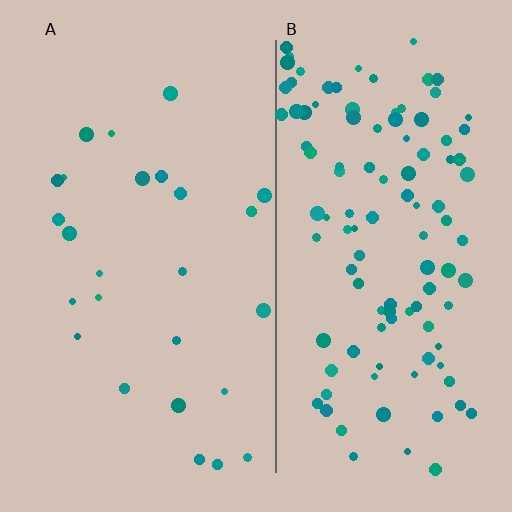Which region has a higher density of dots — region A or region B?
B (the right).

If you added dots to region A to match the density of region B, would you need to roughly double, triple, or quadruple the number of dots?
Approximately quadruple.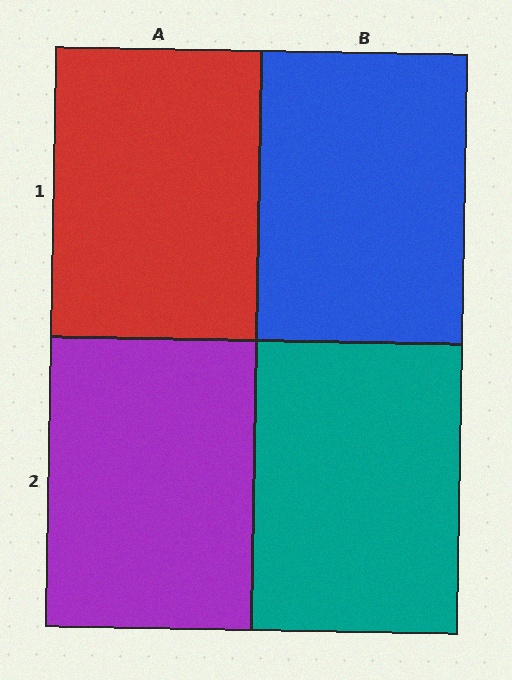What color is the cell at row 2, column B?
Teal.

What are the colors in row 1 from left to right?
Red, blue.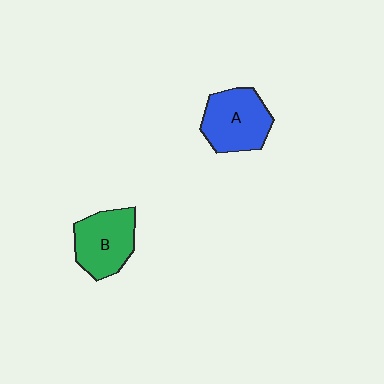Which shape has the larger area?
Shape A (blue).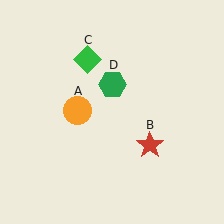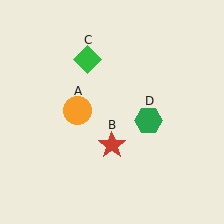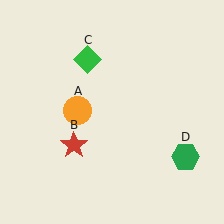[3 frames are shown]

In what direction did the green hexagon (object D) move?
The green hexagon (object D) moved down and to the right.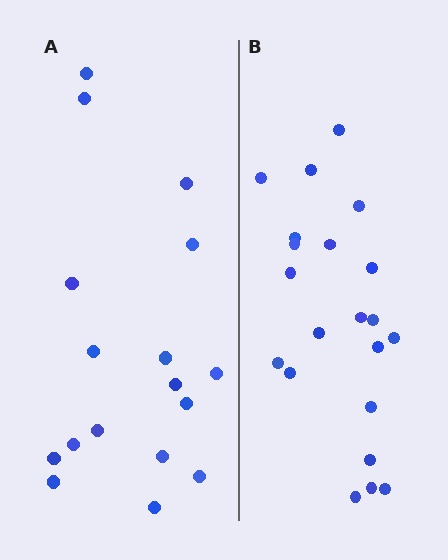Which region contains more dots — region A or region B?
Region B (the right region) has more dots.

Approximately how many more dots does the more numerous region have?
Region B has about 4 more dots than region A.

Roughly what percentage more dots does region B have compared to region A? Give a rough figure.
About 25% more.